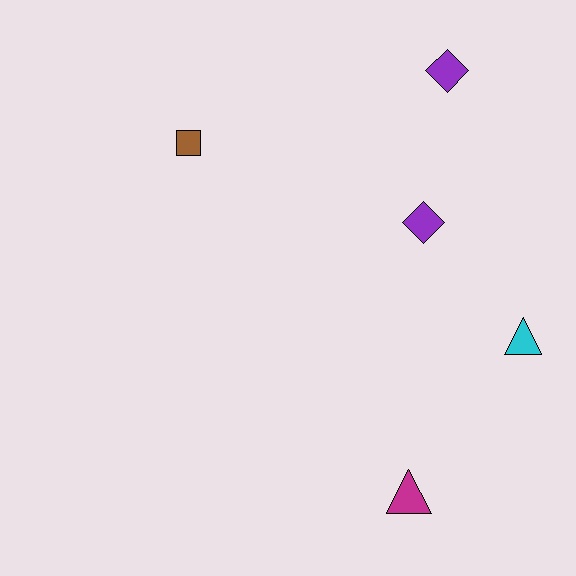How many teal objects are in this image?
There are no teal objects.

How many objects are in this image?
There are 5 objects.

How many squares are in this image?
There is 1 square.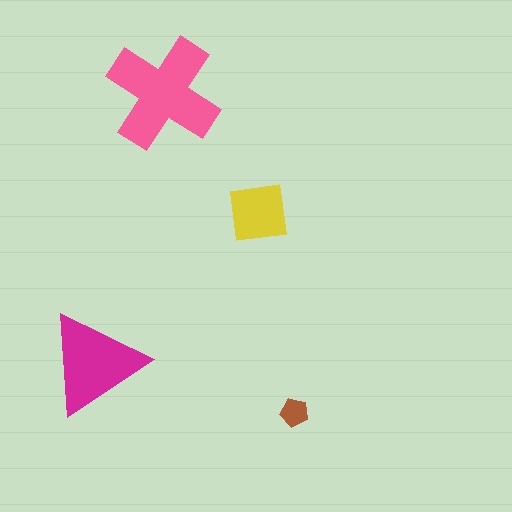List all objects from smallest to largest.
The brown pentagon, the yellow square, the magenta triangle, the pink cross.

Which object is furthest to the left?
The magenta triangle is leftmost.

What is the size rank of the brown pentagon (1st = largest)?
4th.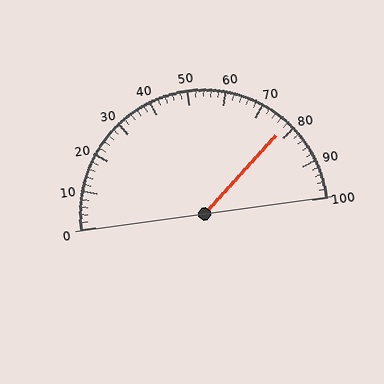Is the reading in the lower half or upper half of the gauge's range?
The reading is in the upper half of the range (0 to 100).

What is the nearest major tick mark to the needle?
The nearest major tick mark is 80.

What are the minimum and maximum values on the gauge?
The gauge ranges from 0 to 100.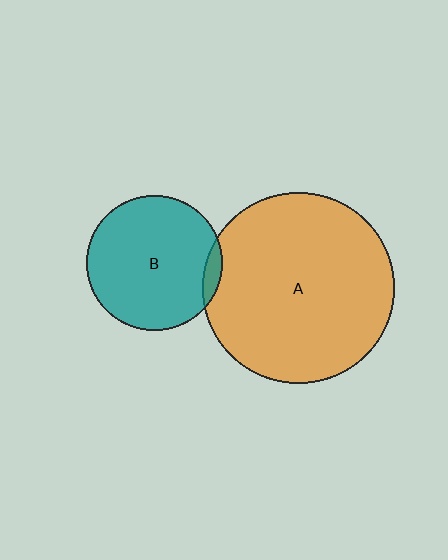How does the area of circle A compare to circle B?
Approximately 2.0 times.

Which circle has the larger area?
Circle A (orange).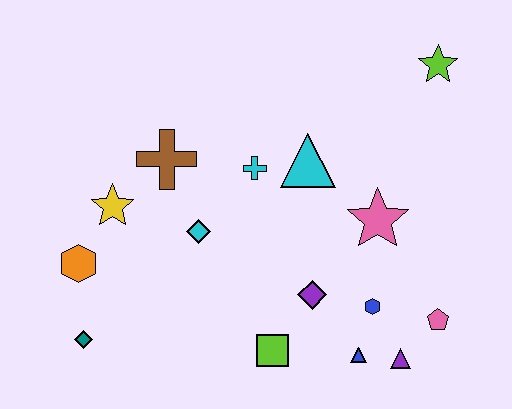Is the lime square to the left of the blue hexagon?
Yes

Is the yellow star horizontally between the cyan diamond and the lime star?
No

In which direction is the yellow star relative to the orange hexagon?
The yellow star is above the orange hexagon.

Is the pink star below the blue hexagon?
No